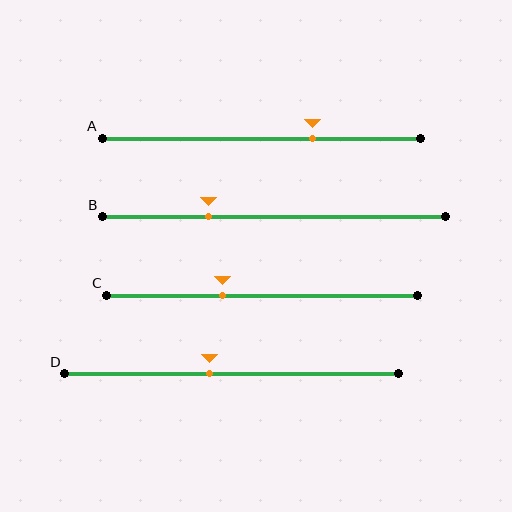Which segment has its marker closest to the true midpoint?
Segment D has its marker closest to the true midpoint.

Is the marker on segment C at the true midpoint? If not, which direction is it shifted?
No, the marker on segment C is shifted to the left by about 13% of the segment length.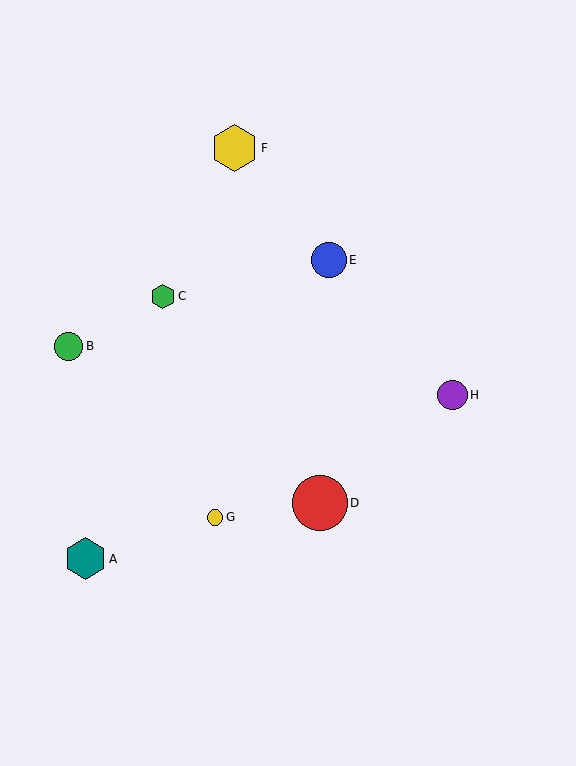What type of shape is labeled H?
Shape H is a purple circle.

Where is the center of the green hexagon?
The center of the green hexagon is at (163, 296).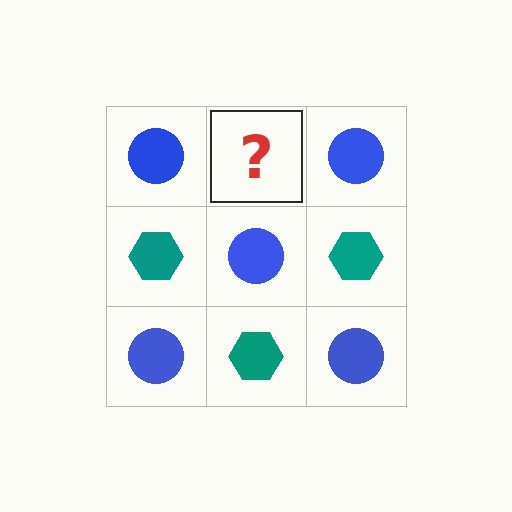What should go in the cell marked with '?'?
The missing cell should contain a teal hexagon.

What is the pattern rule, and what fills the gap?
The rule is that it alternates blue circle and teal hexagon in a checkerboard pattern. The gap should be filled with a teal hexagon.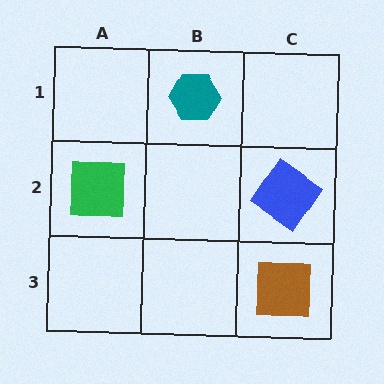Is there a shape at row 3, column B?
No, that cell is empty.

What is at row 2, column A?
A green square.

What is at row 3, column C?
A brown square.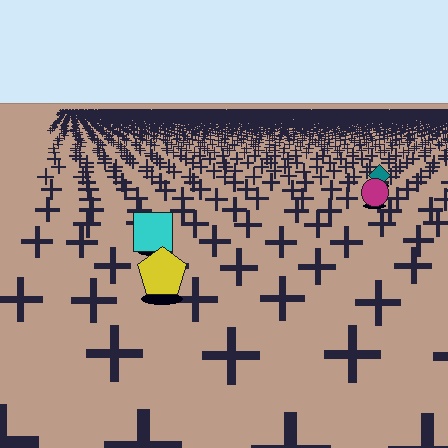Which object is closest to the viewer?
The yellow pentagon is closest. The texture marks near it are larger and more spread out.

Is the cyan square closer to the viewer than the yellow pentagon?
No. The yellow pentagon is closer — you can tell from the texture gradient: the ground texture is coarser near it.